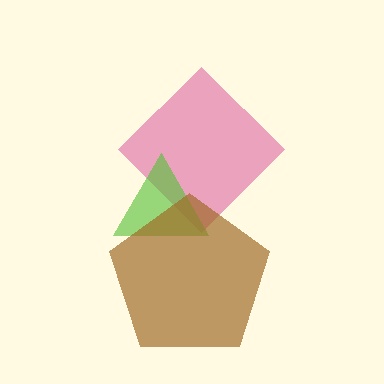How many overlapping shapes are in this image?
There are 3 overlapping shapes in the image.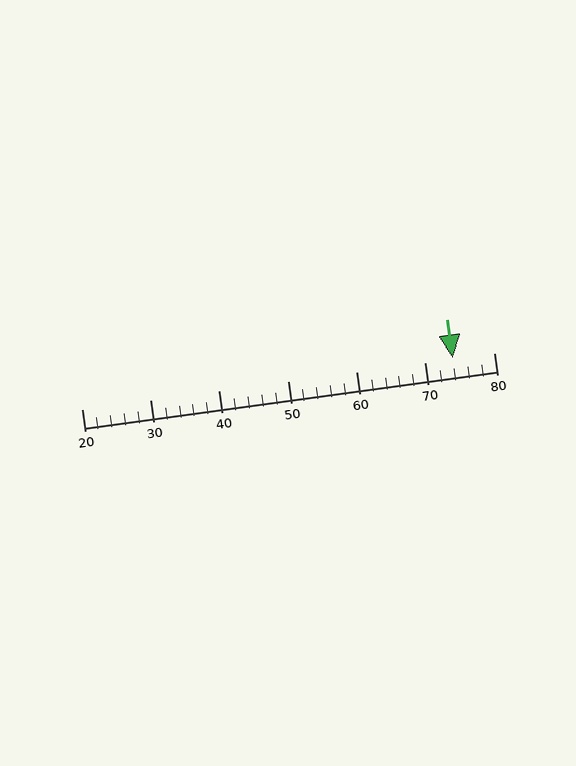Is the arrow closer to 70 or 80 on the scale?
The arrow is closer to 70.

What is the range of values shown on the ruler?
The ruler shows values from 20 to 80.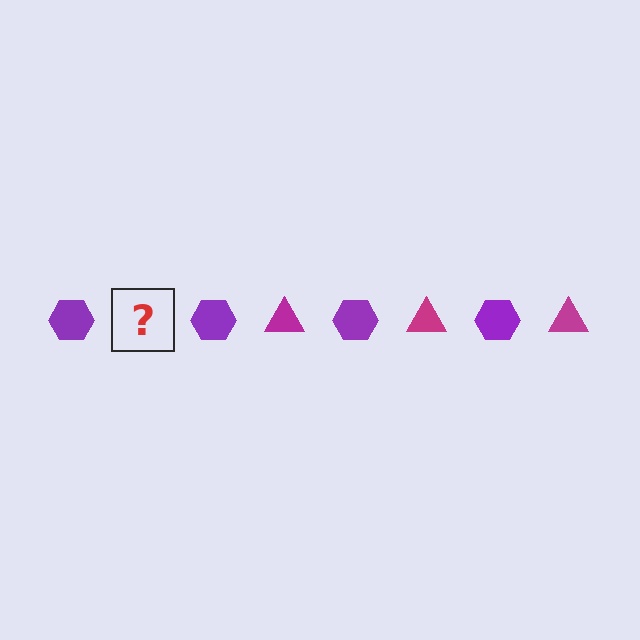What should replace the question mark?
The question mark should be replaced with a magenta triangle.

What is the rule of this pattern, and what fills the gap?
The rule is that the pattern alternates between purple hexagon and magenta triangle. The gap should be filled with a magenta triangle.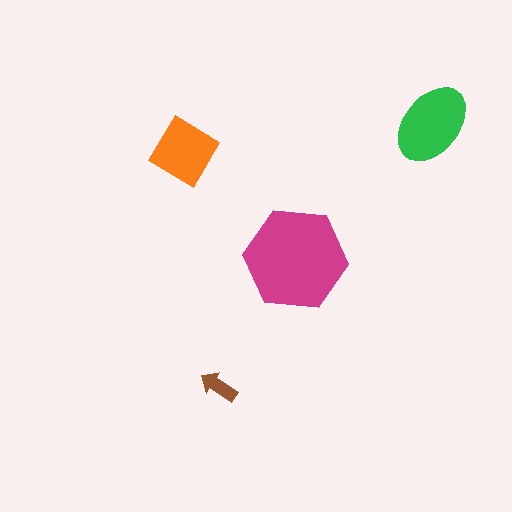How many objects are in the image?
There are 4 objects in the image.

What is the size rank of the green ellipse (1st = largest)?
2nd.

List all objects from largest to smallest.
The magenta hexagon, the green ellipse, the orange diamond, the brown arrow.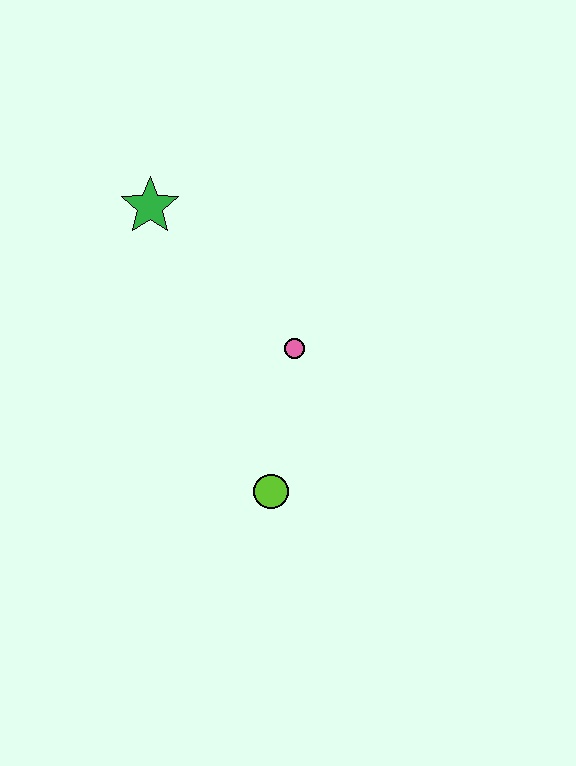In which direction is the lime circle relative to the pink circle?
The lime circle is below the pink circle.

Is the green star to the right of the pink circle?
No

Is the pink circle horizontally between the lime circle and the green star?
No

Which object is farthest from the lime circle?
The green star is farthest from the lime circle.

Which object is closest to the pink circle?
The lime circle is closest to the pink circle.